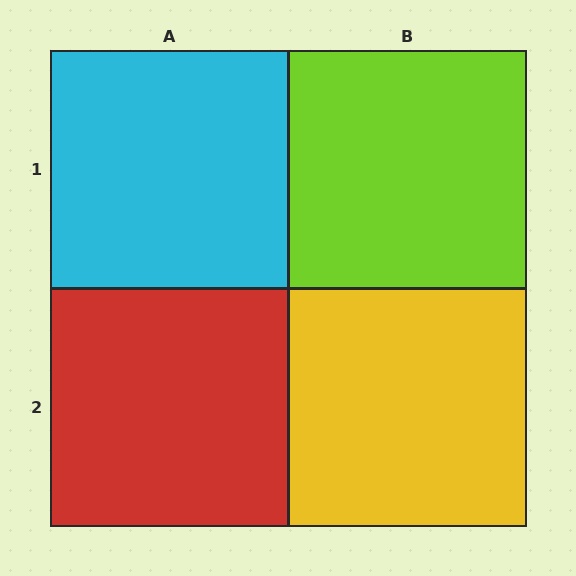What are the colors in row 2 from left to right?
Red, yellow.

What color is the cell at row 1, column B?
Lime.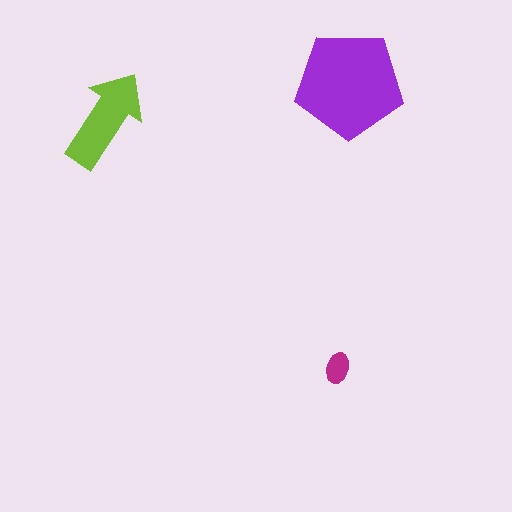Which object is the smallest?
The magenta ellipse.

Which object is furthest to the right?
The purple pentagon is rightmost.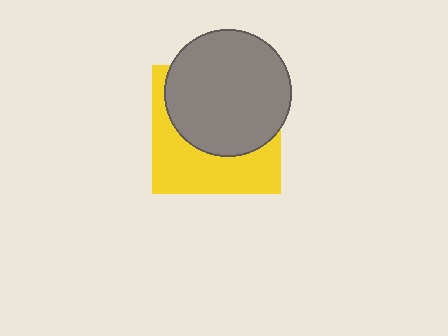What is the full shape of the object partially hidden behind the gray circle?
The partially hidden object is a yellow square.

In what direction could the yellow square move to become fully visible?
The yellow square could move down. That would shift it out from behind the gray circle entirely.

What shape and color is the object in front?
The object in front is a gray circle.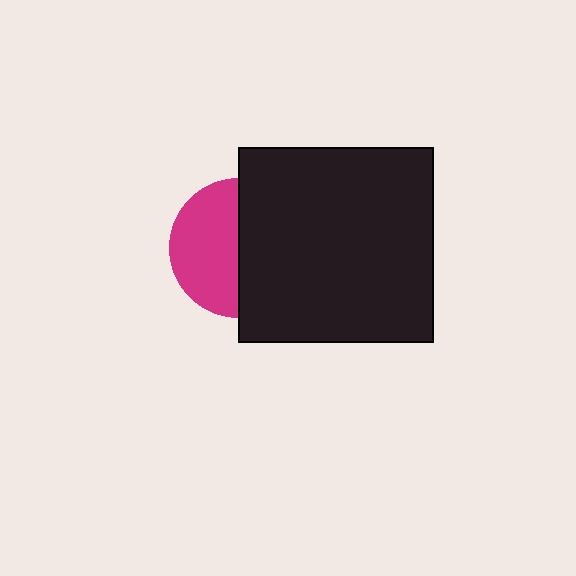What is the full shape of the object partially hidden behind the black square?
The partially hidden object is a magenta circle.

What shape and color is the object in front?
The object in front is a black square.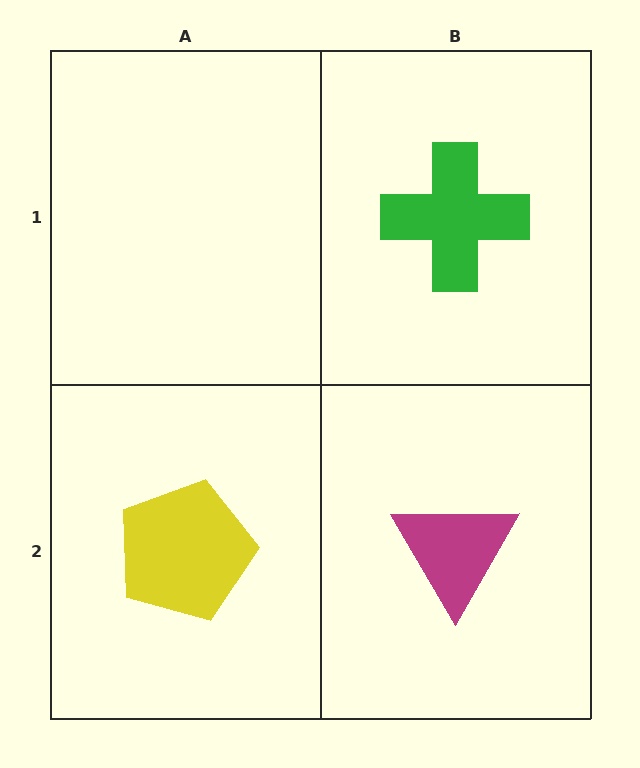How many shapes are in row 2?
2 shapes.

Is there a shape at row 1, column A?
No, that cell is empty.